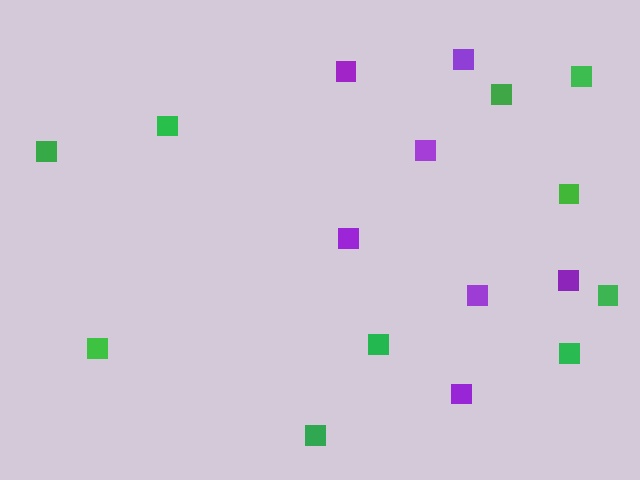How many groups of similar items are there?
There are 2 groups: one group of green squares (10) and one group of purple squares (7).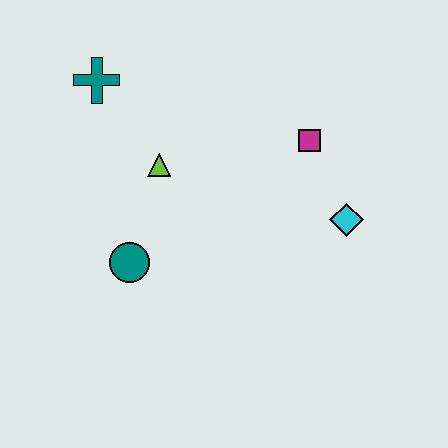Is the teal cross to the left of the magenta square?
Yes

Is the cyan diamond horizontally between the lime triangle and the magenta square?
No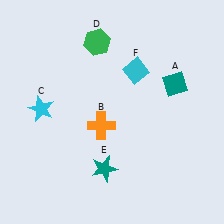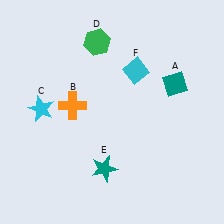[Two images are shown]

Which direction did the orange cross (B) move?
The orange cross (B) moved left.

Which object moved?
The orange cross (B) moved left.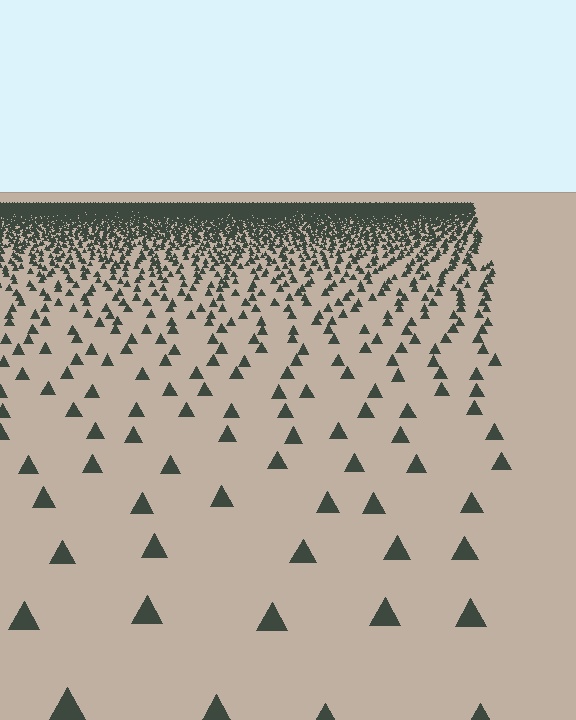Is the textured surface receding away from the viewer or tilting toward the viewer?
The surface is receding away from the viewer. Texture elements get smaller and denser toward the top.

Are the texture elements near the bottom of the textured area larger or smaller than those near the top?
Larger. Near the bottom, elements are closer to the viewer and appear at a bigger on-screen size.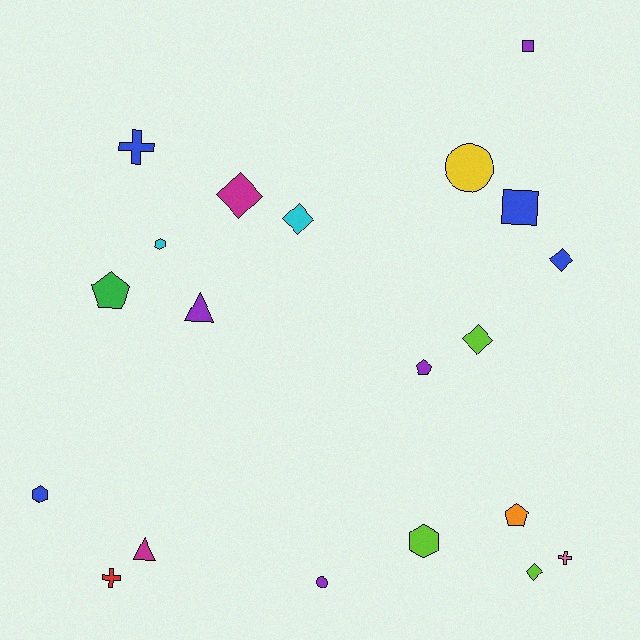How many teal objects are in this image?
There are no teal objects.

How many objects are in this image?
There are 20 objects.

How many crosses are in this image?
There are 3 crosses.